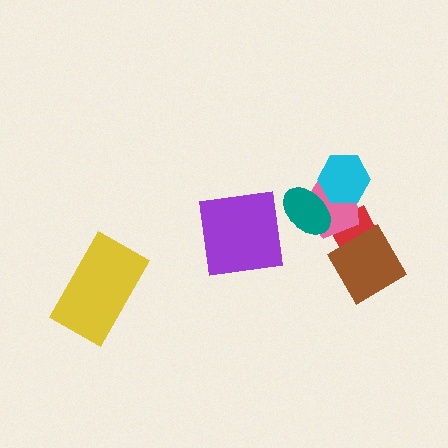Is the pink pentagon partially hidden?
Yes, it is partially covered by another shape.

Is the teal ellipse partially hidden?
Yes, it is partially covered by another shape.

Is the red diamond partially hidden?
Yes, it is partially covered by another shape.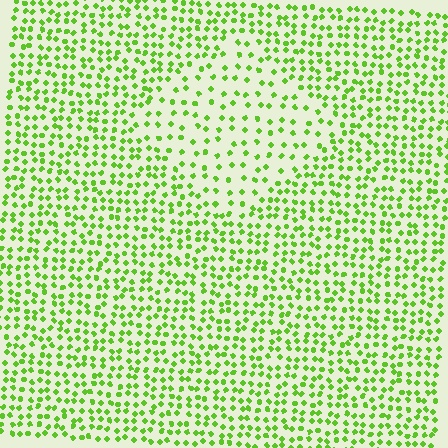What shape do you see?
I see a diamond.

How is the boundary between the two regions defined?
The boundary is defined by a change in element density (approximately 2.0x ratio). All elements are the same color, size, and shape.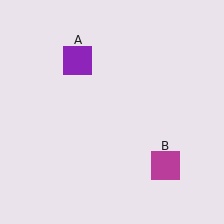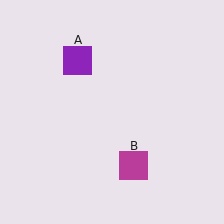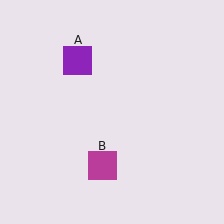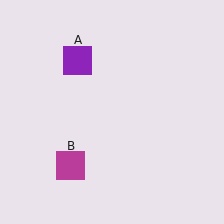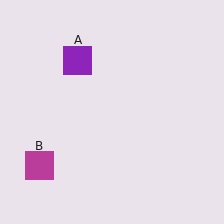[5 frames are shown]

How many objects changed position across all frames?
1 object changed position: magenta square (object B).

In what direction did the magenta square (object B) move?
The magenta square (object B) moved left.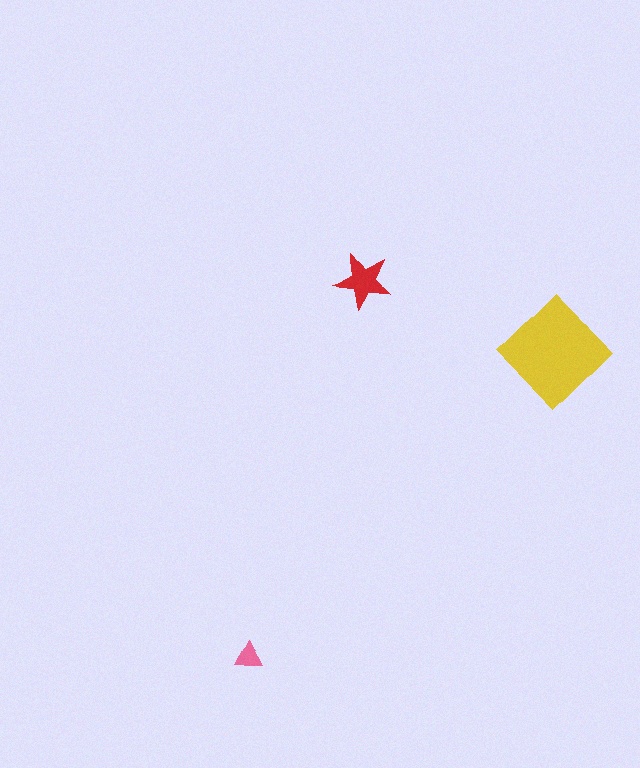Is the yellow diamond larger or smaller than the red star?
Larger.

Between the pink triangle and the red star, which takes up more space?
The red star.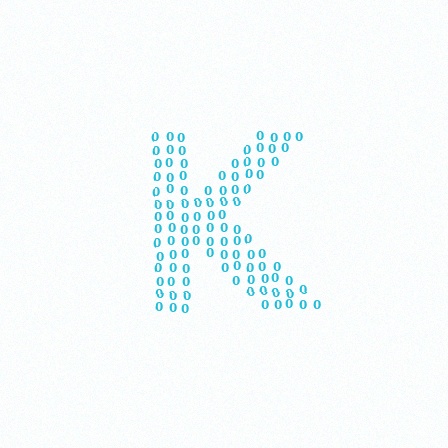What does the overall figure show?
The overall figure shows the letter K.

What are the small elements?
The small elements are digit 0's.